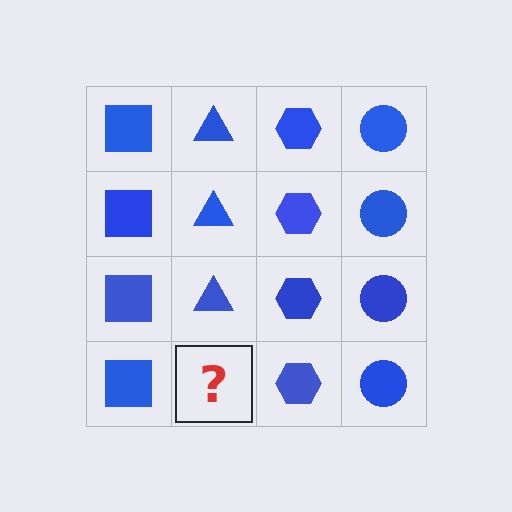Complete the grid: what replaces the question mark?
The question mark should be replaced with a blue triangle.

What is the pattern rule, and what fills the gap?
The rule is that each column has a consistent shape. The gap should be filled with a blue triangle.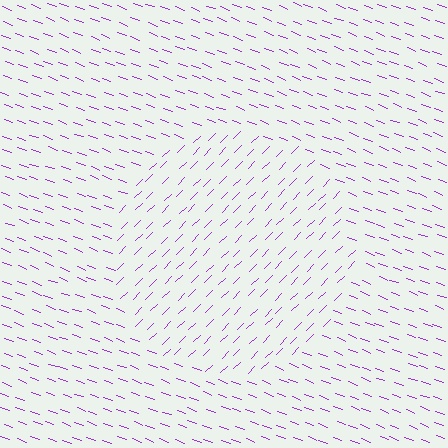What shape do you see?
I see a circle.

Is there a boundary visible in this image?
Yes, there is a texture boundary formed by a change in line orientation.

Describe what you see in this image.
The image is filled with small purple line segments. A circle region in the image has lines oriented differently from the surrounding lines, creating a visible texture boundary.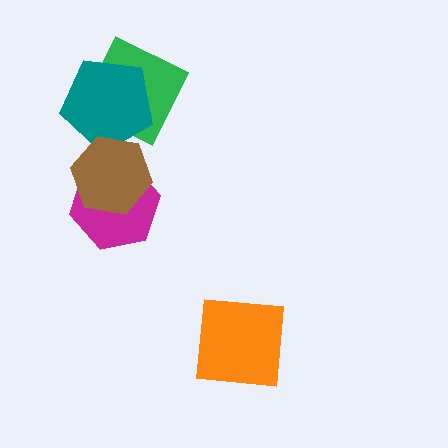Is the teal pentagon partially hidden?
Yes, it is partially covered by another shape.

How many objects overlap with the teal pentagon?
2 objects overlap with the teal pentagon.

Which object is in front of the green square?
The teal pentagon is in front of the green square.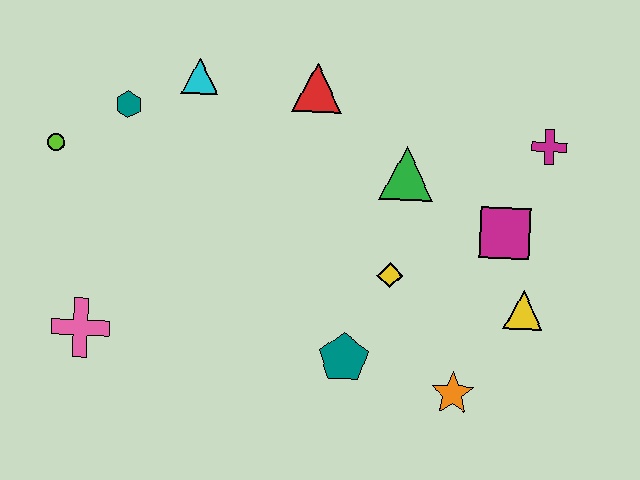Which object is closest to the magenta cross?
The magenta square is closest to the magenta cross.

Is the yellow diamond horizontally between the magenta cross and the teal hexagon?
Yes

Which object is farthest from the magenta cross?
The pink cross is farthest from the magenta cross.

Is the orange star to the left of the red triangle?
No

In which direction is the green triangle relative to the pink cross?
The green triangle is to the right of the pink cross.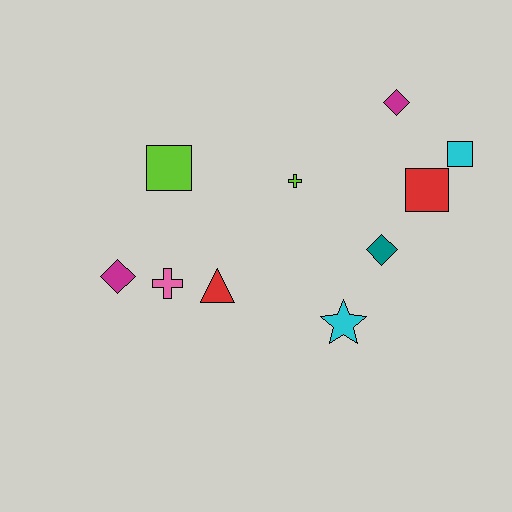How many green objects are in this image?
There are no green objects.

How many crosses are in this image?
There are 2 crosses.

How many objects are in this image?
There are 10 objects.